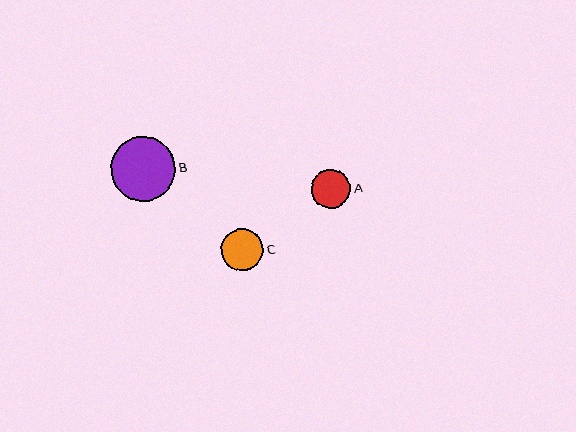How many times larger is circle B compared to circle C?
Circle B is approximately 1.5 times the size of circle C.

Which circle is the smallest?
Circle A is the smallest with a size of approximately 39 pixels.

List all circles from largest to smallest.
From largest to smallest: B, C, A.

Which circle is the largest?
Circle B is the largest with a size of approximately 64 pixels.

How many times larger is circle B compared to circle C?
Circle B is approximately 1.5 times the size of circle C.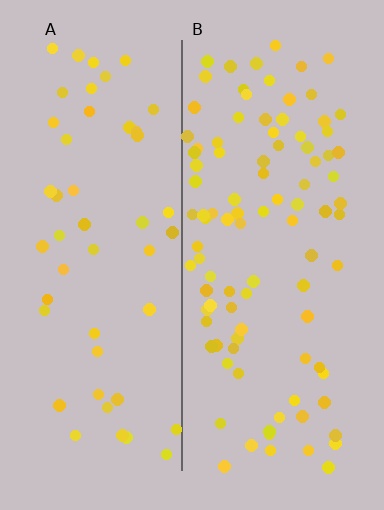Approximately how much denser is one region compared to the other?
Approximately 2.0× — region B over region A.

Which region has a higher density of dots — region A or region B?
B (the right).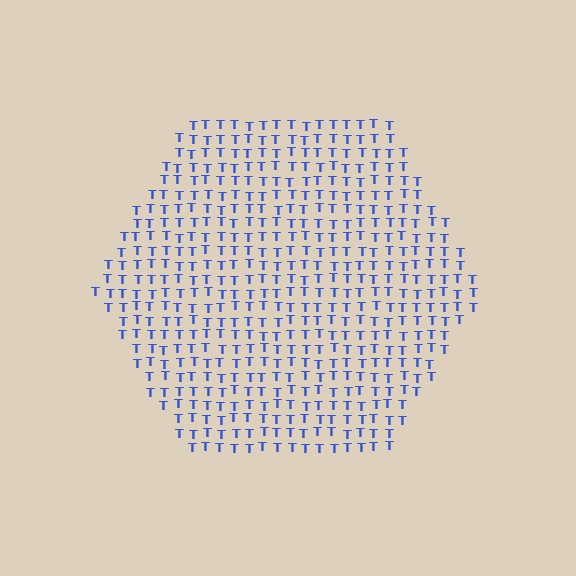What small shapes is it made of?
It is made of small letter T's.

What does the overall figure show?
The overall figure shows a hexagon.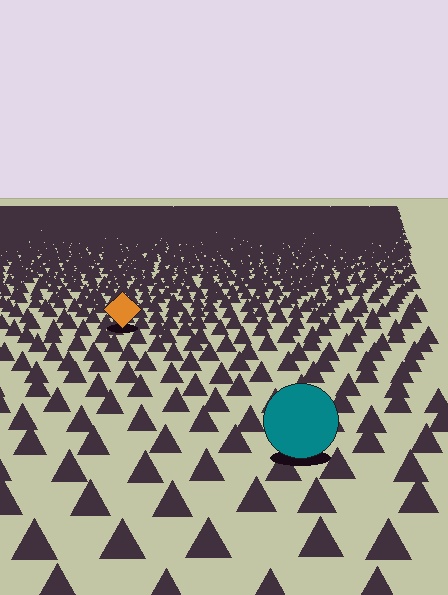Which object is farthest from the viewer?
The orange diamond is farthest from the viewer. It appears smaller and the ground texture around it is denser.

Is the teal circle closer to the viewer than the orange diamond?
Yes. The teal circle is closer — you can tell from the texture gradient: the ground texture is coarser near it.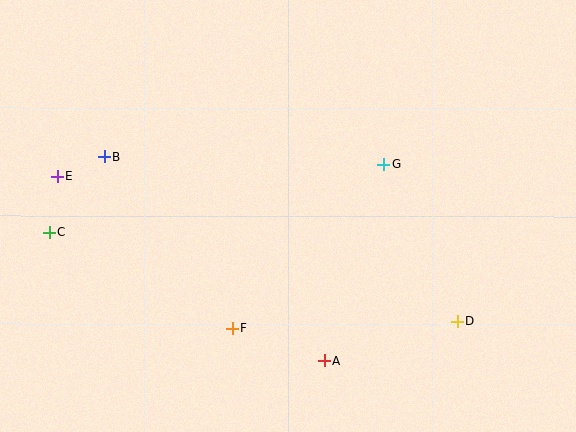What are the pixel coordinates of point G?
Point G is at (384, 164).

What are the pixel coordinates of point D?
Point D is at (457, 322).